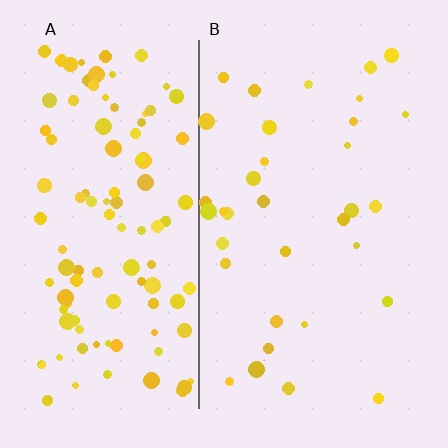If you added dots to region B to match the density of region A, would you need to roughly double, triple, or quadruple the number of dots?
Approximately triple.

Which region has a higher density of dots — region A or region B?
A (the left).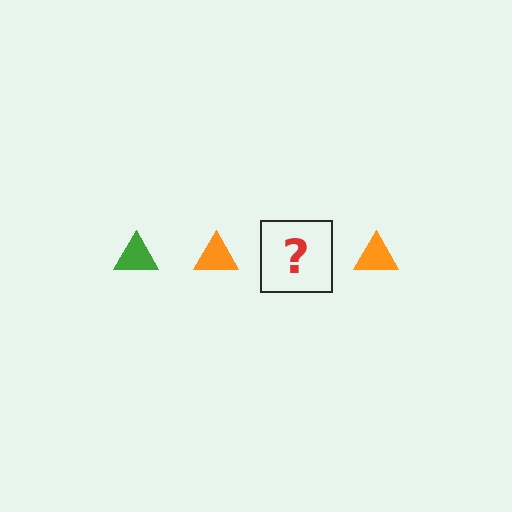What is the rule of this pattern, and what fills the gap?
The rule is that the pattern cycles through green, orange triangles. The gap should be filled with a green triangle.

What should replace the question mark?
The question mark should be replaced with a green triangle.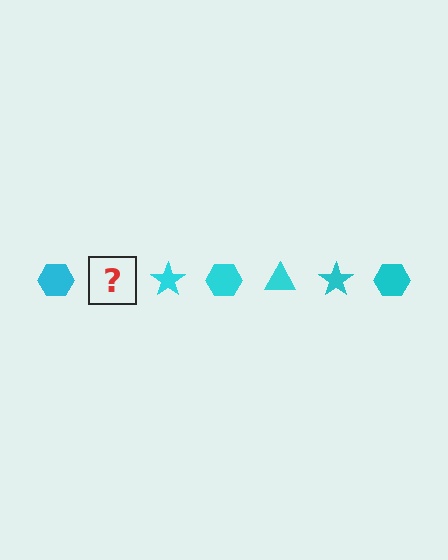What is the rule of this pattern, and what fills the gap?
The rule is that the pattern cycles through hexagon, triangle, star shapes in cyan. The gap should be filled with a cyan triangle.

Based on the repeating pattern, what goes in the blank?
The blank should be a cyan triangle.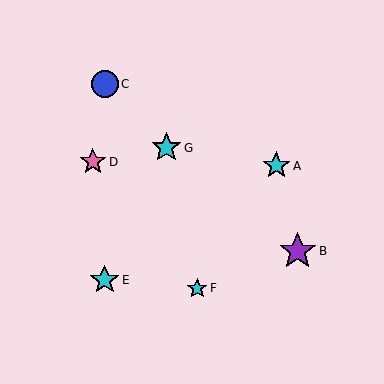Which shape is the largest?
The purple star (labeled B) is the largest.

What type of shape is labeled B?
Shape B is a purple star.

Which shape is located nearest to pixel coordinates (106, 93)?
The blue circle (labeled C) at (105, 84) is nearest to that location.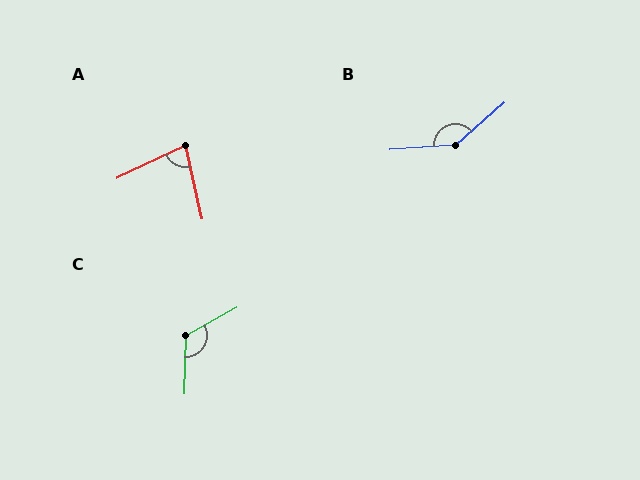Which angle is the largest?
B, at approximately 143 degrees.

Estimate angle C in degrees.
Approximately 120 degrees.